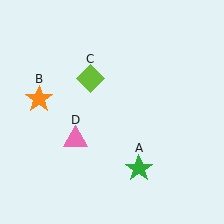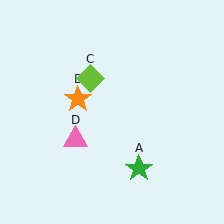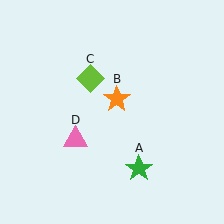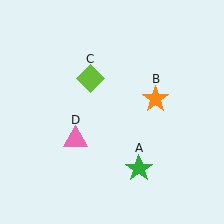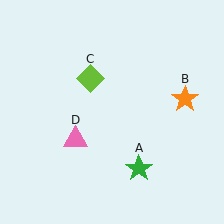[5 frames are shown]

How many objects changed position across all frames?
1 object changed position: orange star (object B).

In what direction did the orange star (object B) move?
The orange star (object B) moved right.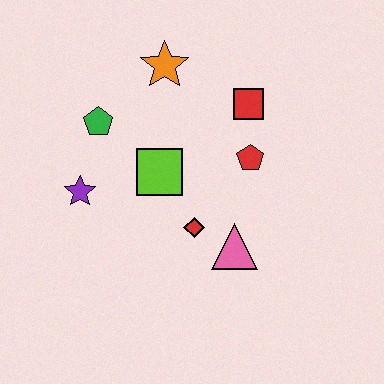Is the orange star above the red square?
Yes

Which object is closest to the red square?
The red pentagon is closest to the red square.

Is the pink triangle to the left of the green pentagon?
No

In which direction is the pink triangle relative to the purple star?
The pink triangle is to the right of the purple star.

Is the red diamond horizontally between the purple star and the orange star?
No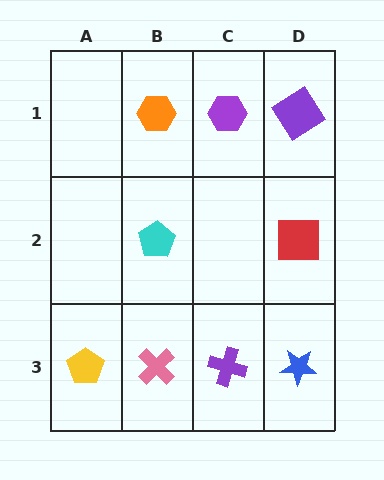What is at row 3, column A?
A yellow pentagon.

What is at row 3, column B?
A pink cross.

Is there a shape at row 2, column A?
No, that cell is empty.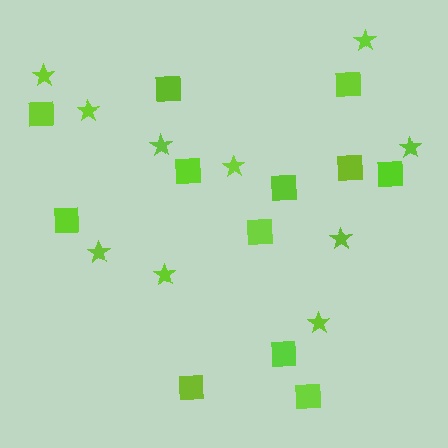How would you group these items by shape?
There are 2 groups: one group of stars (10) and one group of squares (12).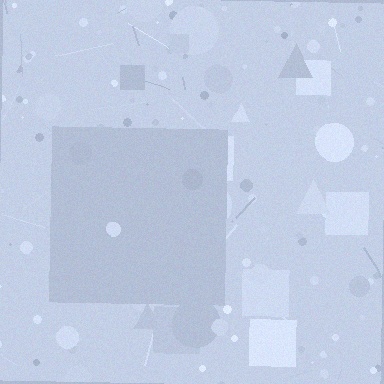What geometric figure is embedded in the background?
A square is embedded in the background.